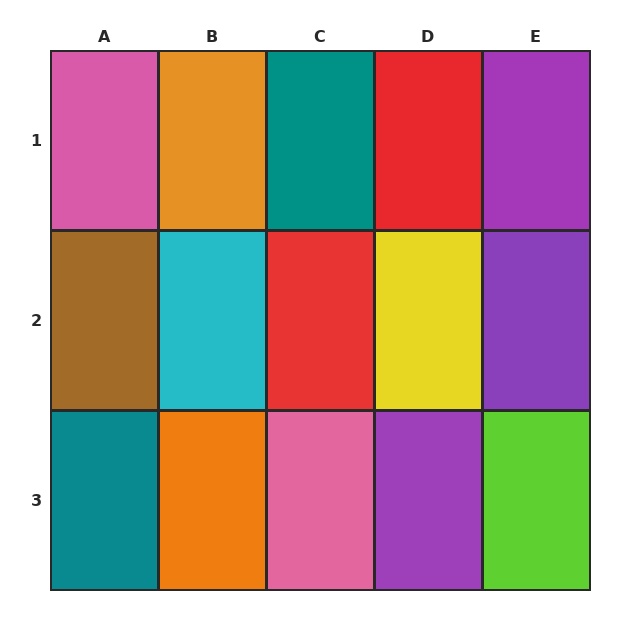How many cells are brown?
1 cell is brown.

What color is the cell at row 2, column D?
Yellow.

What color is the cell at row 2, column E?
Purple.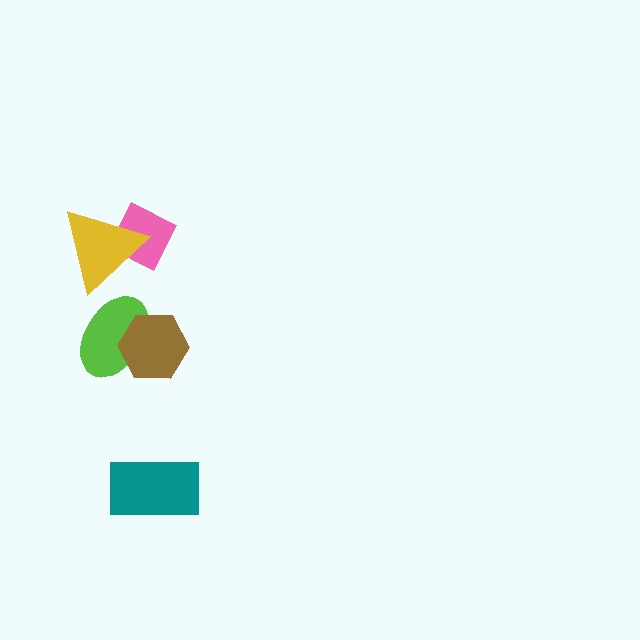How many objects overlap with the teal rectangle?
0 objects overlap with the teal rectangle.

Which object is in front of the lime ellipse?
The brown hexagon is in front of the lime ellipse.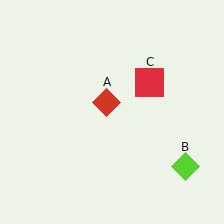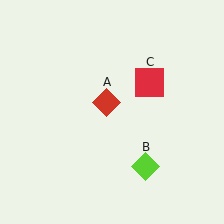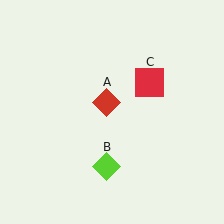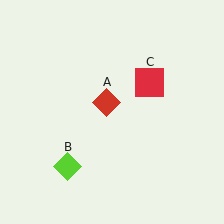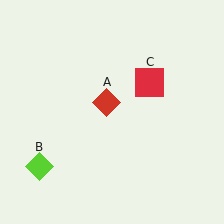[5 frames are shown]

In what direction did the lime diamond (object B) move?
The lime diamond (object B) moved left.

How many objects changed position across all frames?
1 object changed position: lime diamond (object B).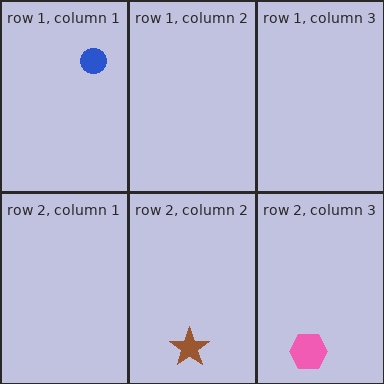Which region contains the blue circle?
The row 1, column 1 region.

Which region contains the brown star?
The row 2, column 2 region.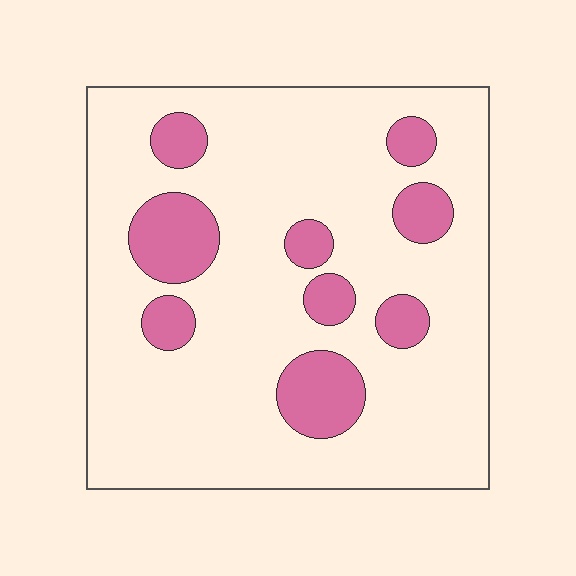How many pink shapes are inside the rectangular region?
9.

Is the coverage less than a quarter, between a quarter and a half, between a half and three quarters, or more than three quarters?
Less than a quarter.